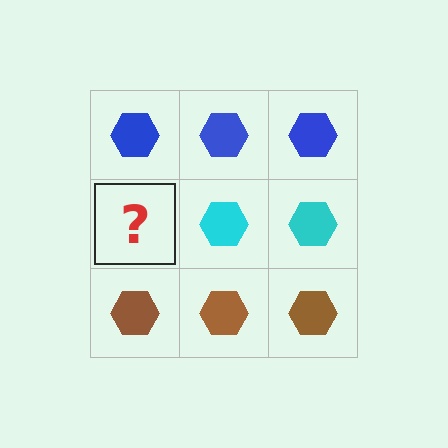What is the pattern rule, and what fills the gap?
The rule is that each row has a consistent color. The gap should be filled with a cyan hexagon.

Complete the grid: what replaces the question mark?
The question mark should be replaced with a cyan hexagon.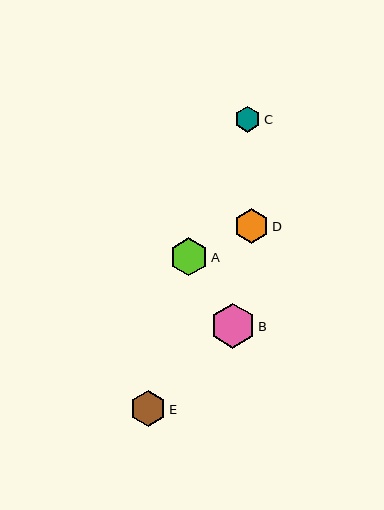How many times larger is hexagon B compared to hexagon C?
Hexagon B is approximately 1.7 times the size of hexagon C.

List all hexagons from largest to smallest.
From largest to smallest: B, A, E, D, C.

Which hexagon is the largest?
Hexagon B is the largest with a size of approximately 45 pixels.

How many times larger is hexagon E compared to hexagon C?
Hexagon E is approximately 1.4 times the size of hexagon C.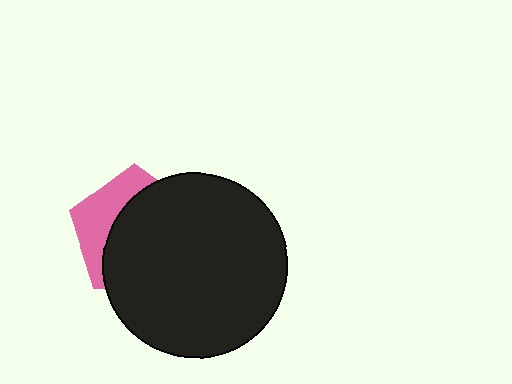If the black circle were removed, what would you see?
You would see the complete pink pentagon.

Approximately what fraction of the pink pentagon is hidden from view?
Roughly 67% of the pink pentagon is hidden behind the black circle.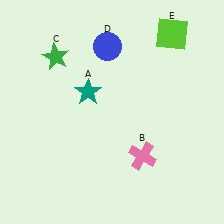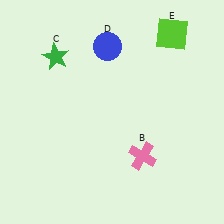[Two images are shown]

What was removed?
The teal star (A) was removed in Image 2.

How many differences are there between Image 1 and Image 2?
There is 1 difference between the two images.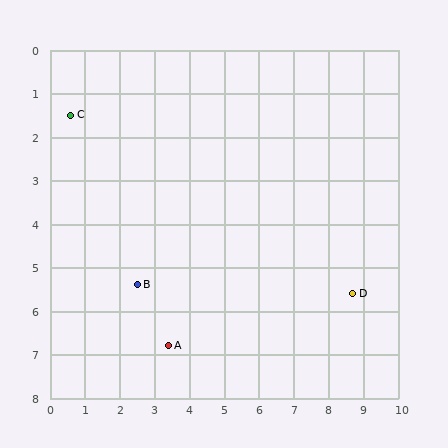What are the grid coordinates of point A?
Point A is at approximately (3.4, 6.8).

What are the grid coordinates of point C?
Point C is at approximately (0.6, 1.5).